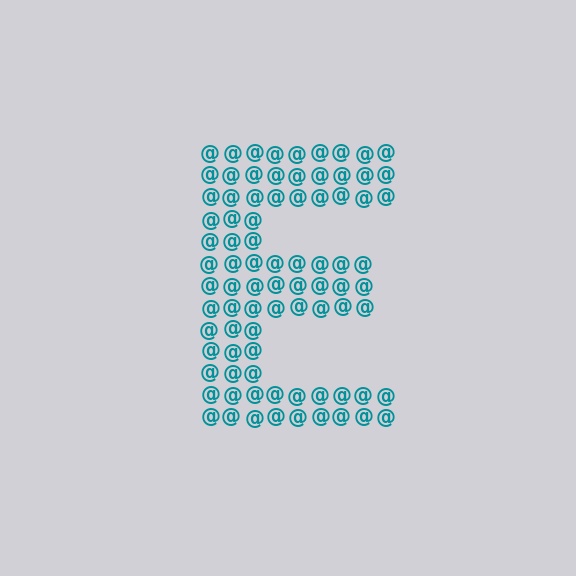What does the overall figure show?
The overall figure shows the letter E.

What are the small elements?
The small elements are at signs.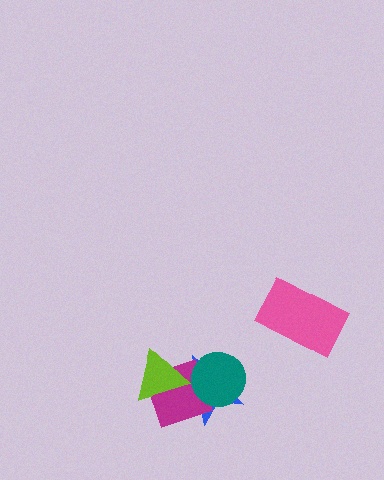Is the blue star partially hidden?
Yes, it is partially covered by another shape.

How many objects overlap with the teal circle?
2 objects overlap with the teal circle.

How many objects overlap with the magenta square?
3 objects overlap with the magenta square.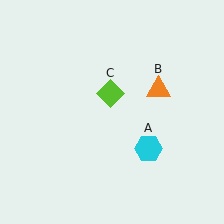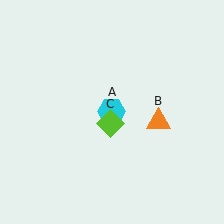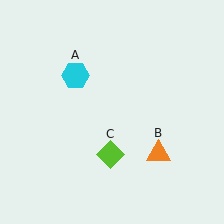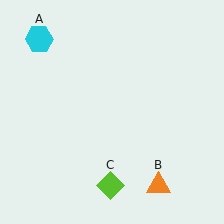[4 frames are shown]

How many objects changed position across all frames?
3 objects changed position: cyan hexagon (object A), orange triangle (object B), lime diamond (object C).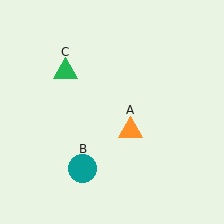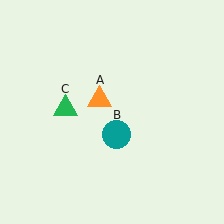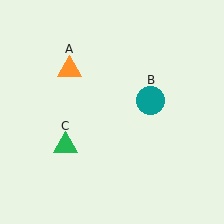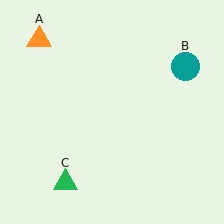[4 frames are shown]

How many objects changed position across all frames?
3 objects changed position: orange triangle (object A), teal circle (object B), green triangle (object C).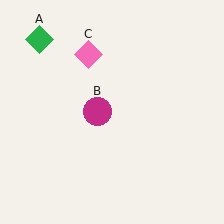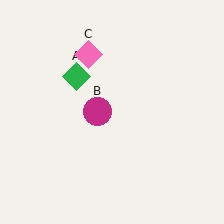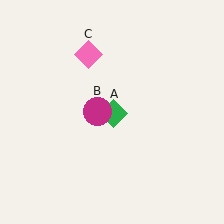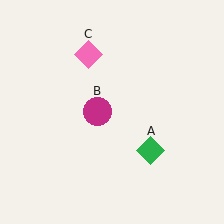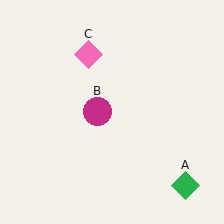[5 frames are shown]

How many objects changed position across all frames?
1 object changed position: green diamond (object A).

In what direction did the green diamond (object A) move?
The green diamond (object A) moved down and to the right.